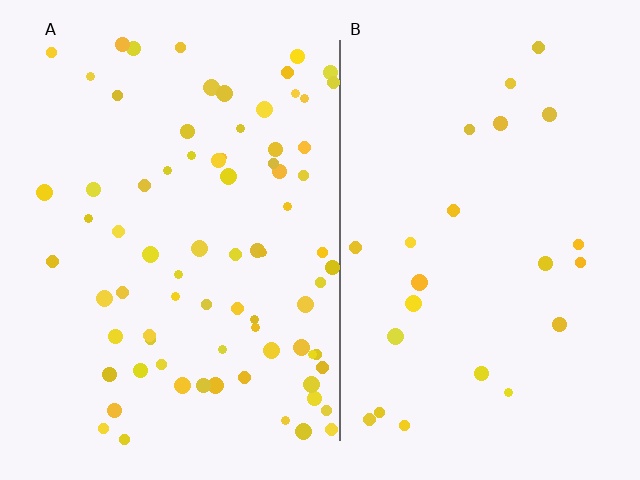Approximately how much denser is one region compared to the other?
Approximately 3.3× — region A over region B.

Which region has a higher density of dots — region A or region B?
A (the left).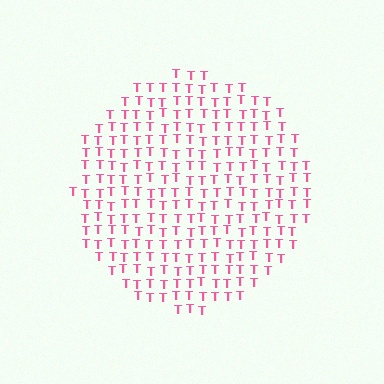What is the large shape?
The large shape is a circle.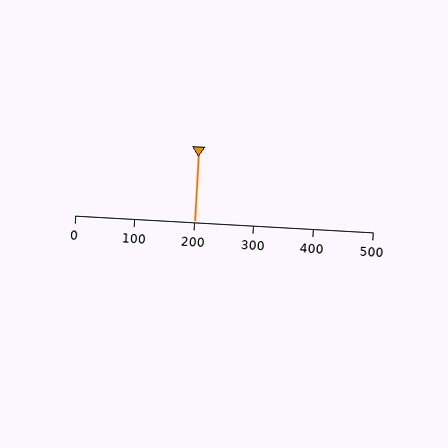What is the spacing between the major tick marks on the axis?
The major ticks are spaced 100 apart.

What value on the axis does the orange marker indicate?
The marker indicates approximately 200.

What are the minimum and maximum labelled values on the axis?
The axis runs from 0 to 500.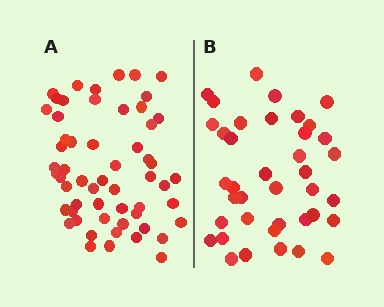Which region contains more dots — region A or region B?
Region A (the left region) has more dots.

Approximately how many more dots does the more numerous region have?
Region A has approximately 20 more dots than region B.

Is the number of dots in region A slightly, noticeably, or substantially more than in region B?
Region A has substantially more. The ratio is roughly 1.5 to 1.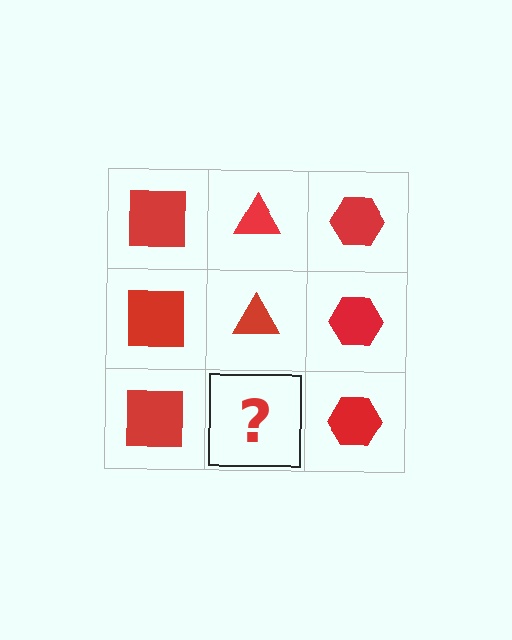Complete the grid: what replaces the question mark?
The question mark should be replaced with a red triangle.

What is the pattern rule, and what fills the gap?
The rule is that each column has a consistent shape. The gap should be filled with a red triangle.